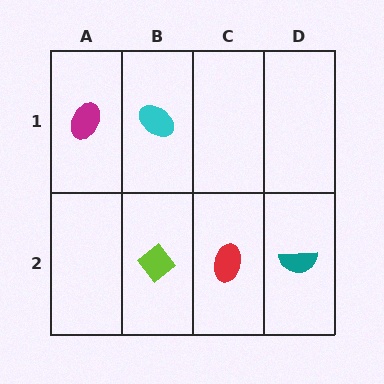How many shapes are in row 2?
3 shapes.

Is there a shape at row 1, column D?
No, that cell is empty.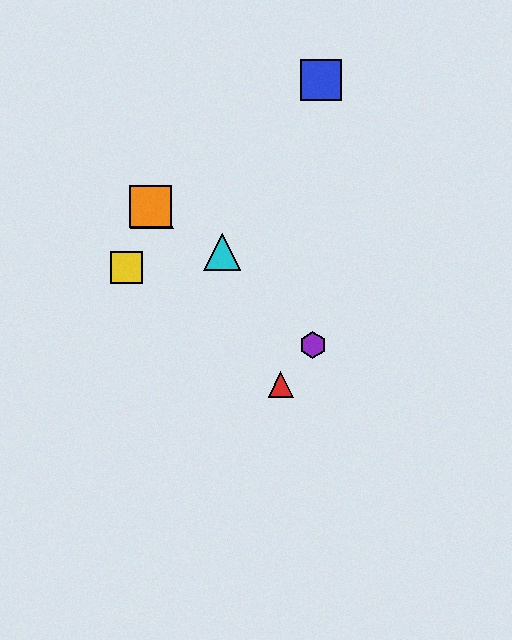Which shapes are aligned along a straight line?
The green triangle, the orange square, the cyan triangle are aligned along a straight line.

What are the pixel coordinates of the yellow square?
The yellow square is at (126, 268).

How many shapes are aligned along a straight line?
3 shapes (the green triangle, the orange square, the cyan triangle) are aligned along a straight line.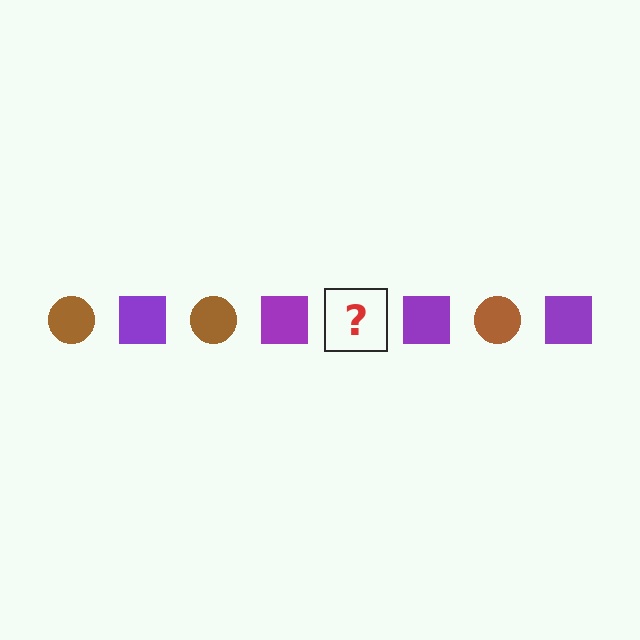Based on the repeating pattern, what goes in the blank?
The blank should be a brown circle.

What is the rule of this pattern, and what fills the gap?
The rule is that the pattern alternates between brown circle and purple square. The gap should be filled with a brown circle.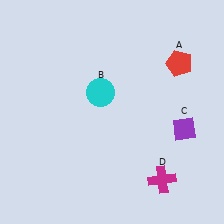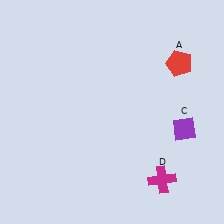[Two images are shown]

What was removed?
The cyan circle (B) was removed in Image 2.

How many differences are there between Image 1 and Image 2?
There is 1 difference between the two images.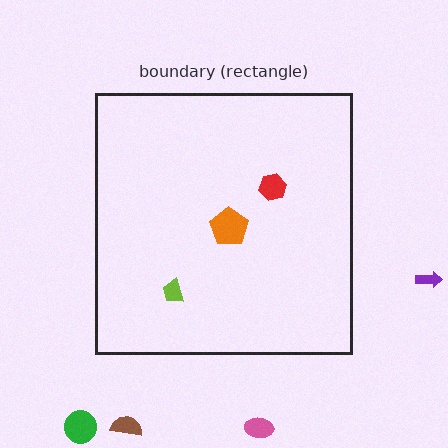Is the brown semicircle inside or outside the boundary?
Outside.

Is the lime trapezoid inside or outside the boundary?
Inside.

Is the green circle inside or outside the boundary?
Outside.